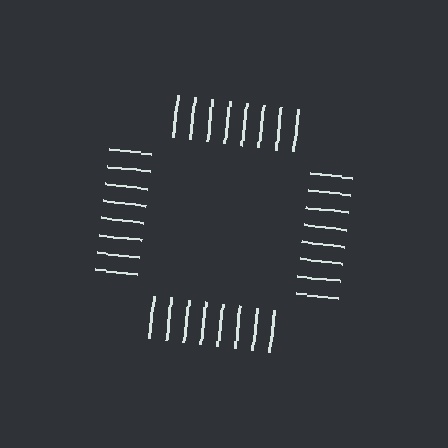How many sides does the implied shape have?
4 sides — the line-ends trace a square.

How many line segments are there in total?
32 — 8 along each of the 4 edges.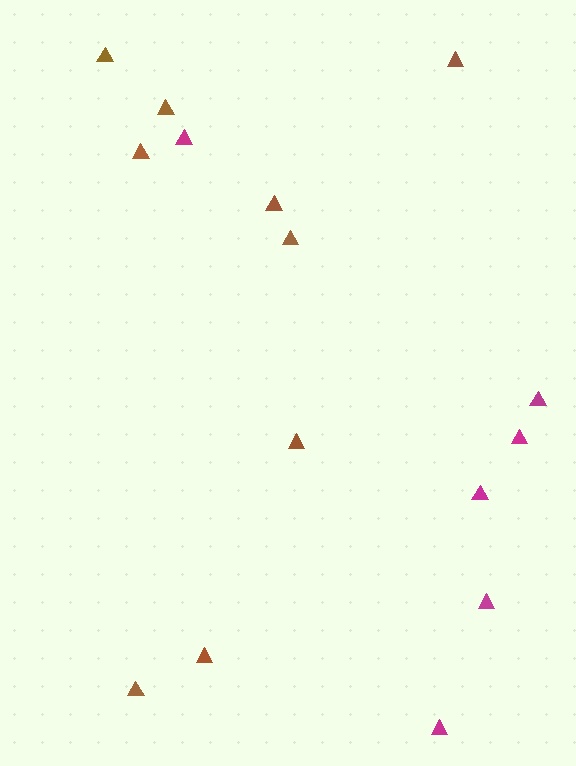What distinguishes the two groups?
There are 2 groups: one group of brown triangles (9) and one group of magenta triangles (6).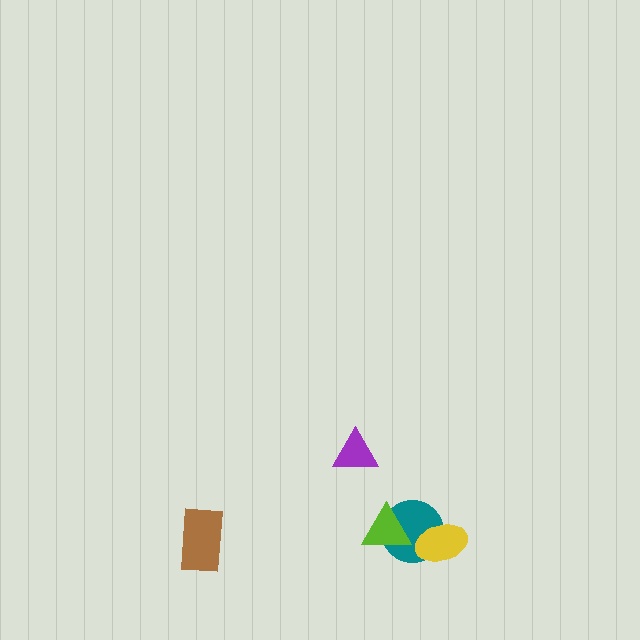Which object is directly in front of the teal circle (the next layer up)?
The lime triangle is directly in front of the teal circle.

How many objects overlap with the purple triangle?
0 objects overlap with the purple triangle.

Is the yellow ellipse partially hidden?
No, no other shape covers it.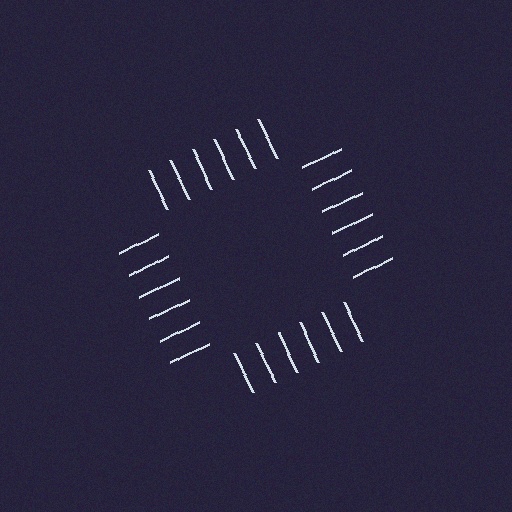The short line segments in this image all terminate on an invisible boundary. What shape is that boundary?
An illusory square — the line segments terminate on its edges but no continuous stroke is drawn.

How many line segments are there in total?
24 — 6 along each of the 4 edges.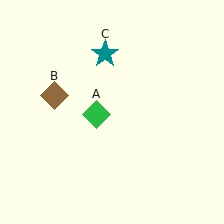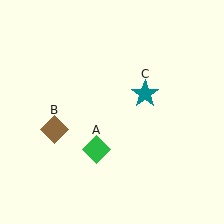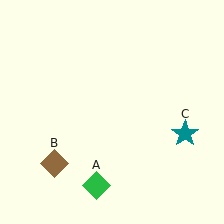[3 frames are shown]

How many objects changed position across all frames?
3 objects changed position: green diamond (object A), brown diamond (object B), teal star (object C).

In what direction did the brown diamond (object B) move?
The brown diamond (object B) moved down.